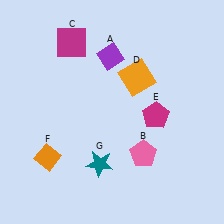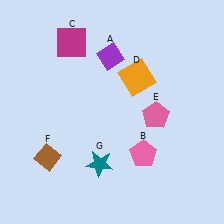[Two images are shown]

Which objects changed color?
E changed from magenta to pink. F changed from orange to brown.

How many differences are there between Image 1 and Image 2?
There are 2 differences between the two images.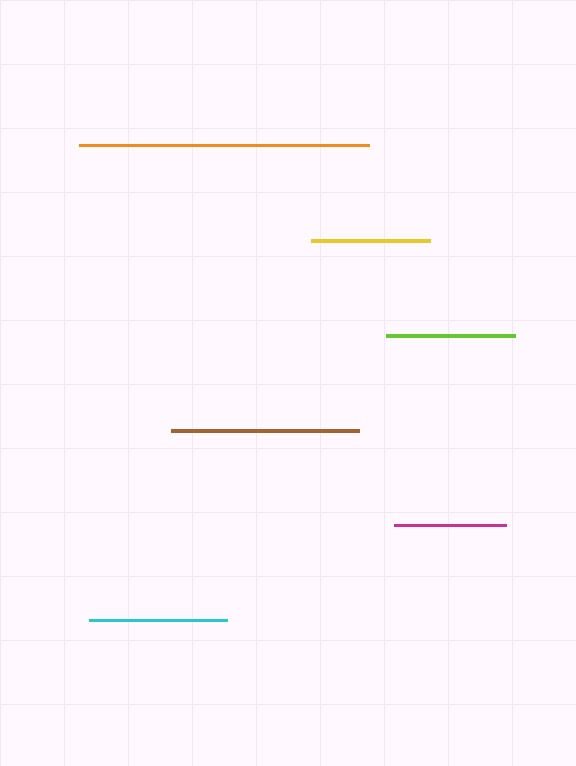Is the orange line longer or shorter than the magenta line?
The orange line is longer than the magenta line.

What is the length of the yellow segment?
The yellow segment is approximately 119 pixels long.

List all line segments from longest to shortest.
From longest to shortest: orange, brown, cyan, lime, yellow, magenta.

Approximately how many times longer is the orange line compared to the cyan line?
The orange line is approximately 2.1 times the length of the cyan line.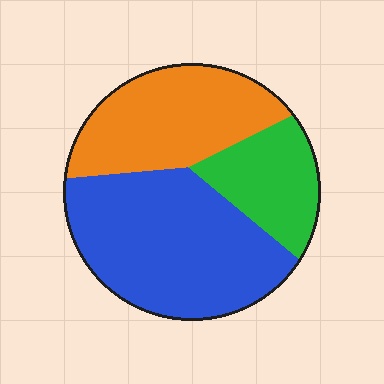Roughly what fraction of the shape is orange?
Orange takes up about one third (1/3) of the shape.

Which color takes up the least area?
Green, at roughly 20%.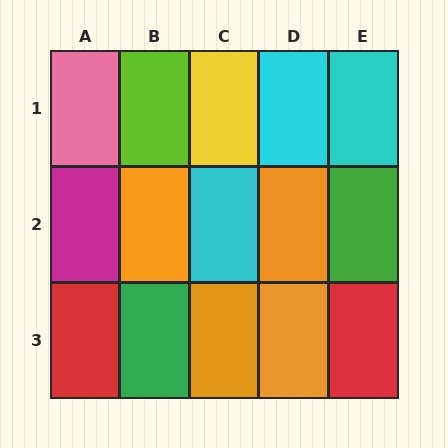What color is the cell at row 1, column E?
Cyan.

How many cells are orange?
4 cells are orange.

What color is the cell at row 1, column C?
Yellow.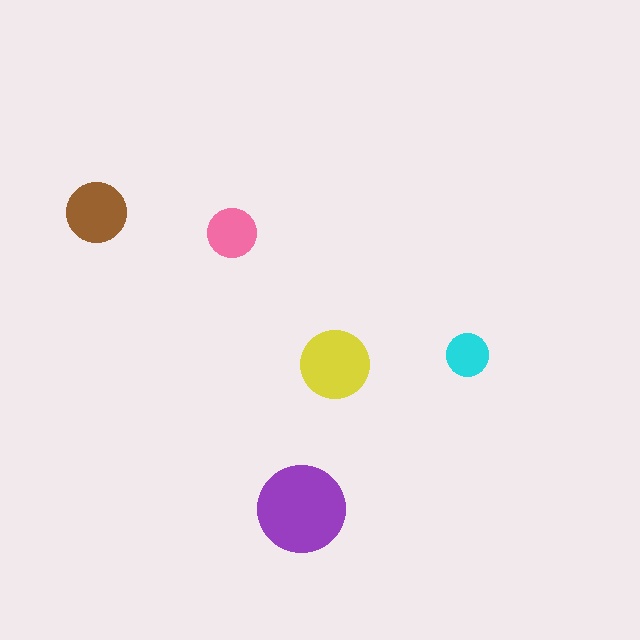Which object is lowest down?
The purple circle is bottommost.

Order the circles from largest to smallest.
the purple one, the yellow one, the brown one, the pink one, the cyan one.